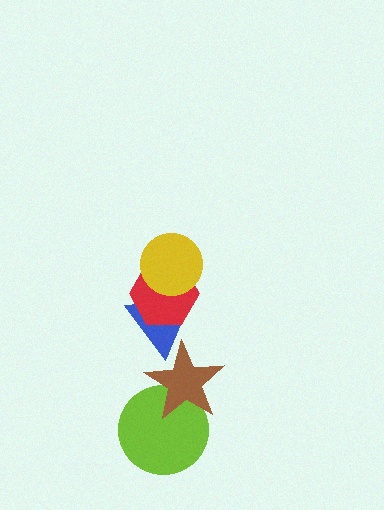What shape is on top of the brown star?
The blue triangle is on top of the brown star.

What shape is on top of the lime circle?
The brown star is on top of the lime circle.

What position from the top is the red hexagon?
The red hexagon is 2nd from the top.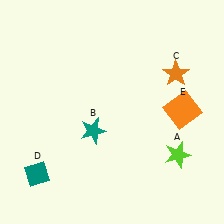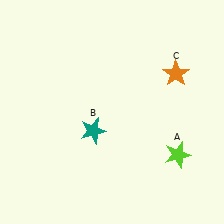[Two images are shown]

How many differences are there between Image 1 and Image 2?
There are 2 differences between the two images.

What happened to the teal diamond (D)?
The teal diamond (D) was removed in Image 2. It was in the bottom-left area of Image 1.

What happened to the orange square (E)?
The orange square (E) was removed in Image 2. It was in the top-right area of Image 1.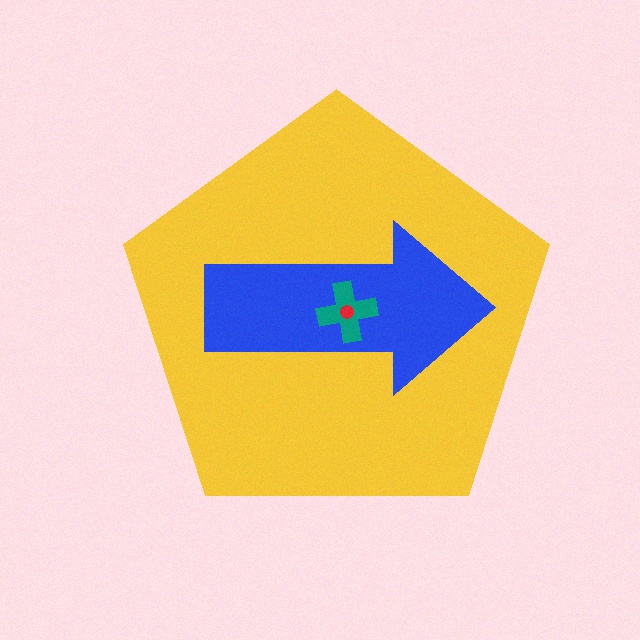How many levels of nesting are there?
4.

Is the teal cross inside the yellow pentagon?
Yes.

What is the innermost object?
The red circle.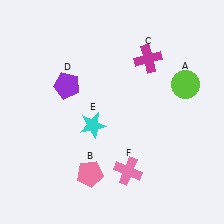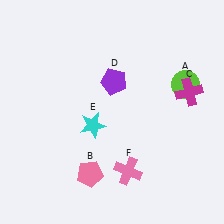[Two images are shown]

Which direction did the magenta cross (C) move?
The magenta cross (C) moved right.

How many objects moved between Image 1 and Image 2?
2 objects moved between the two images.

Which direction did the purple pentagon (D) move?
The purple pentagon (D) moved right.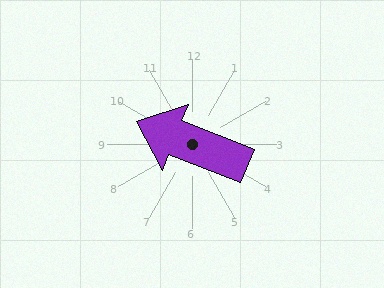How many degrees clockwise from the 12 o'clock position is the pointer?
Approximately 292 degrees.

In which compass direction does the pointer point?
West.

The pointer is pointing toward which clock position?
Roughly 10 o'clock.